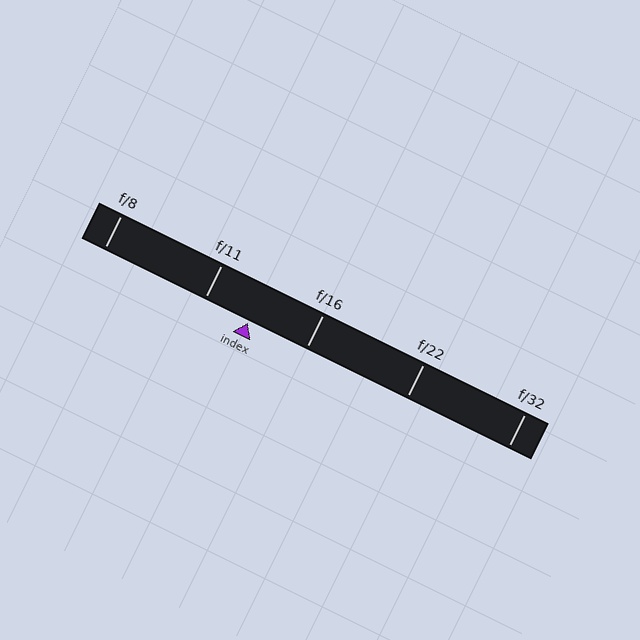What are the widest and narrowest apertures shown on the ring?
The widest aperture shown is f/8 and the narrowest is f/32.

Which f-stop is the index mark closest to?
The index mark is closest to f/11.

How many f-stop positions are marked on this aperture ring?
There are 5 f-stop positions marked.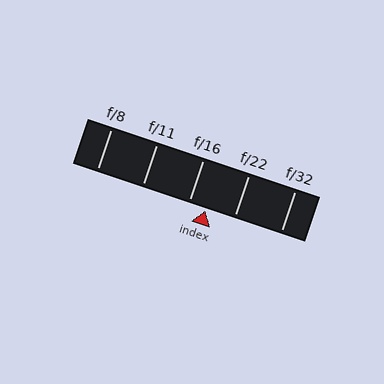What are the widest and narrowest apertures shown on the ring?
The widest aperture shown is f/8 and the narrowest is f/32.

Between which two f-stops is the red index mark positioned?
The index mark is between f/16 and f/22.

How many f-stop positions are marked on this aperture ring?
There are 5 f-stop positions marked.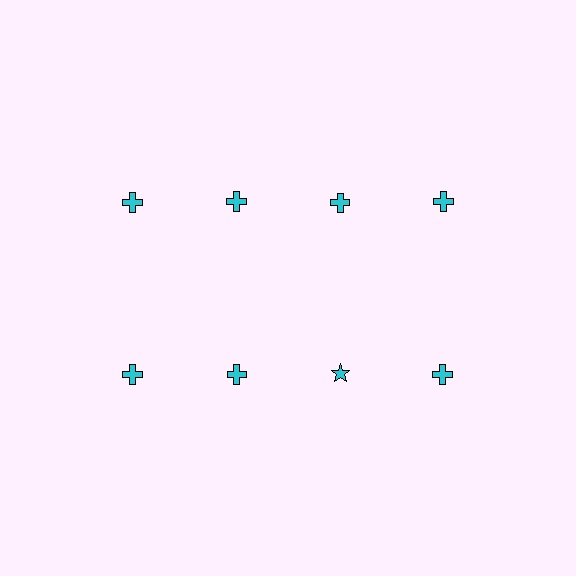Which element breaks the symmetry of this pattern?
The cyan star in the second row, center column breaks the symmetry. All other shapes are cyan crosses.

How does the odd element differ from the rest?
It has a different shape: star instead of cross.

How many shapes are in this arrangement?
There are 8 shapes arranged in a grid pattern.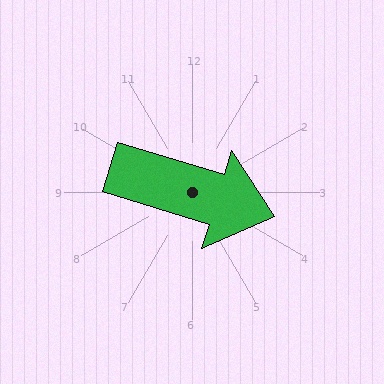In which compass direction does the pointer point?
East.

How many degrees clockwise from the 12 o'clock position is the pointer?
Approximately 107 degrees.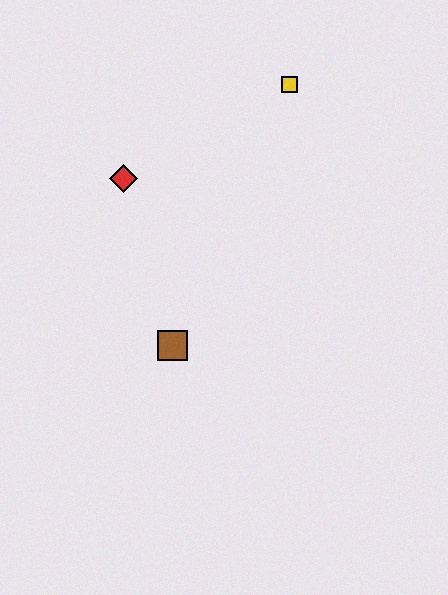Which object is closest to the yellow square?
The red diamond is closest to the yellow square.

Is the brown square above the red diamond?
No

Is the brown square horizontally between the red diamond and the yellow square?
Yes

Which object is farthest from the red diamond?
The yellow square is farthest from the red diamond.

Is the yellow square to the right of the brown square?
Yes